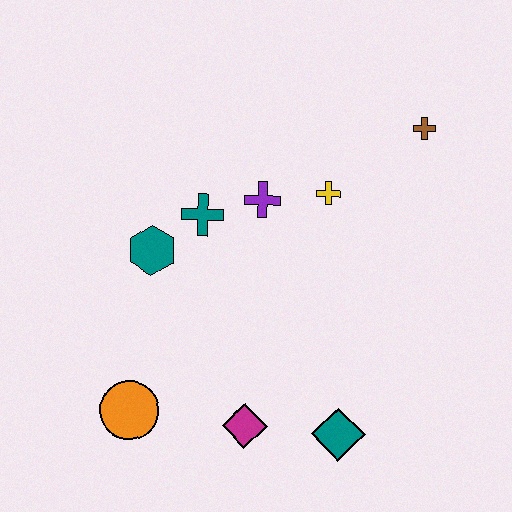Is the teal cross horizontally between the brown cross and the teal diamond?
No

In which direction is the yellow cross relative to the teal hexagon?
The yellow cross is to the right of the teal hexagon.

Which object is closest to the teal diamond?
The magenta diamond is closest to the teal diamond.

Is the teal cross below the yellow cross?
Yes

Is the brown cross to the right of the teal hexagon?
Yes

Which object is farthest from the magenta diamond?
The brown cross is farthest from the magenta diamond.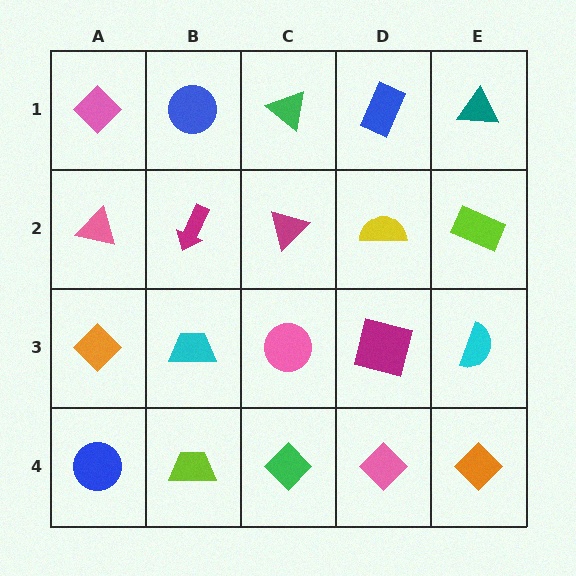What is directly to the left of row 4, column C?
A lime trapezoid.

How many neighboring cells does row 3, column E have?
3.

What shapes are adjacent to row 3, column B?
A magenta arrow (row 2, column B), a lime trapezoid (row 4, column B), an orange diamond (row 3, column A), a pink circle (row 3, column C).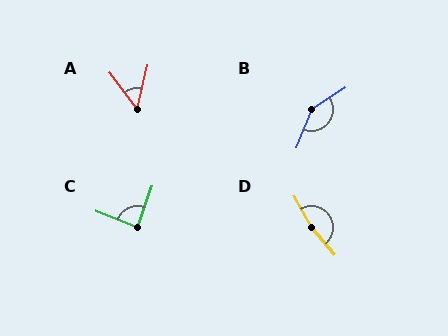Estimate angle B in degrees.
Approximately 146 degrees.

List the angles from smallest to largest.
A (50°), C (87°), B (146°), D (168°).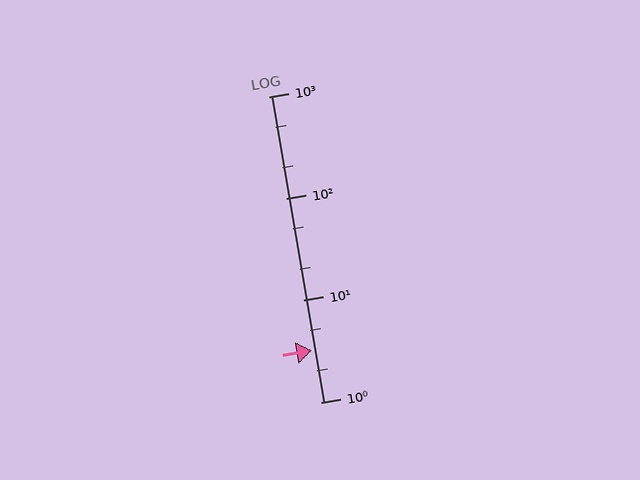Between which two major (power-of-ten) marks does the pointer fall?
The pointer is between 1 and 10.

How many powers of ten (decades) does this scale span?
The scale spans 3 decades, from 1 to 1000.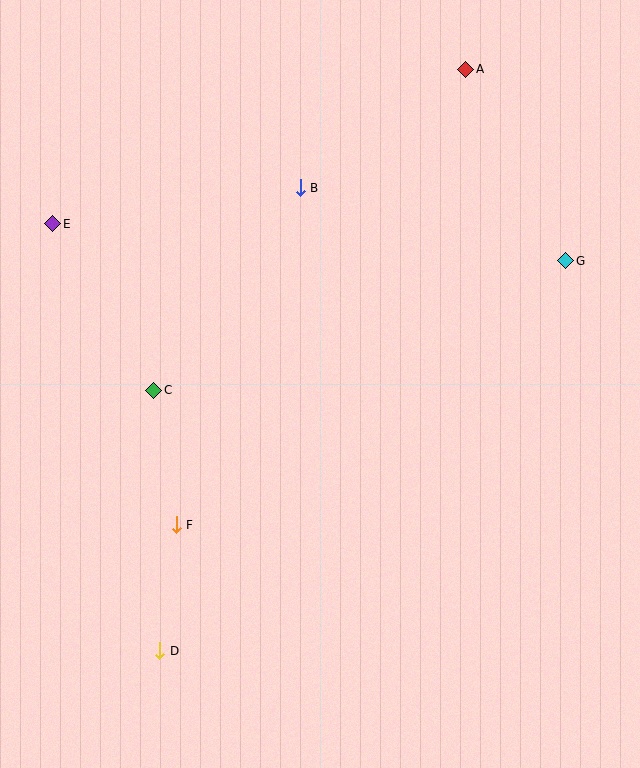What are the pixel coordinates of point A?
Point A is at (466, 69).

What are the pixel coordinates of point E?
Point E is at (53, 224).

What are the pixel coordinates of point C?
Point C is at (154, 390).